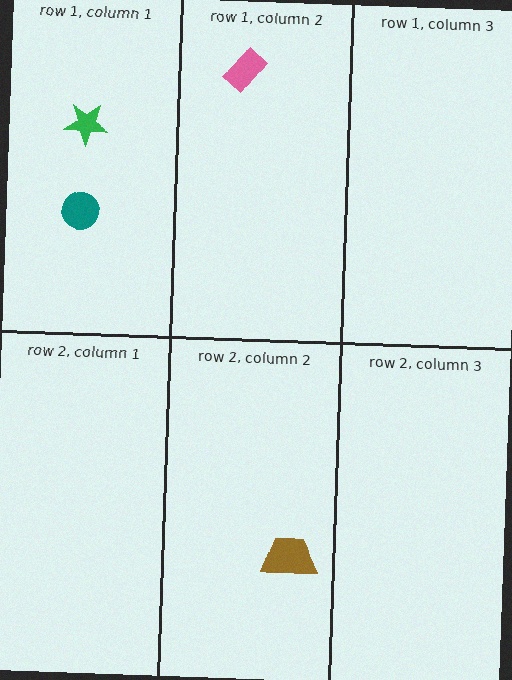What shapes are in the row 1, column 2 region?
The pink rectangle.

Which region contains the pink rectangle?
The row 1, column 2 region.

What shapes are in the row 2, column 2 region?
The brown trapezoid.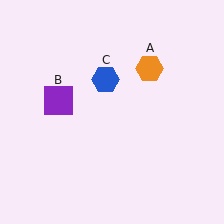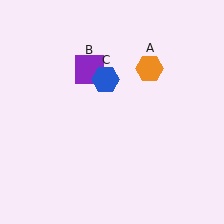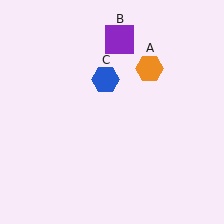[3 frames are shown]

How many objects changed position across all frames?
1 object changed position: purple square (object B).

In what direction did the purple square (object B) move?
The purple square (object B) moved up and to the right.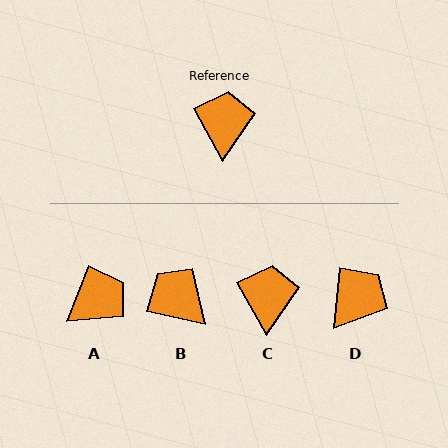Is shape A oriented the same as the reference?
No, it is off by about 51 degrees.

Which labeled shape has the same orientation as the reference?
C.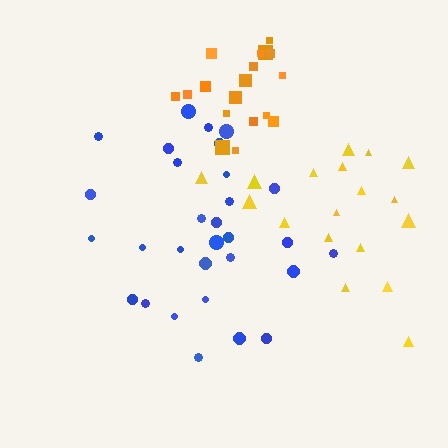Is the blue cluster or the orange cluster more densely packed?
Orange.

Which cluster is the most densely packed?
Orange.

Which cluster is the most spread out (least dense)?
Yellow.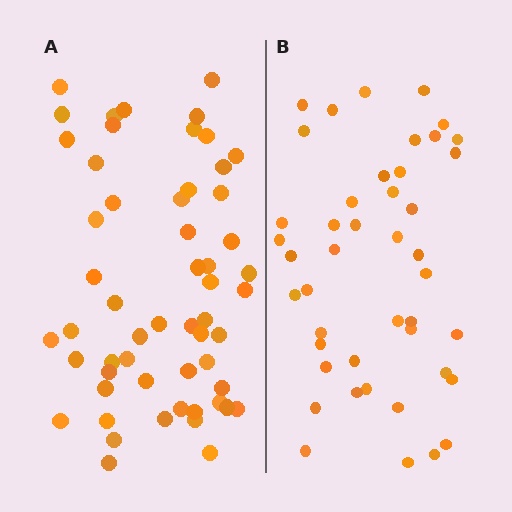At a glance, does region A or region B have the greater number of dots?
Region A (the left region) has more dots.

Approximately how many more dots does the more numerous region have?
Region A has roughly 12 or so more dots than region B.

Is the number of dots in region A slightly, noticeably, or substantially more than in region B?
Region A has noticeably more, but not dramatically so. The ratio is roughly 1.3 to 1.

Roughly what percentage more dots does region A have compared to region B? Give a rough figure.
About 25% more.